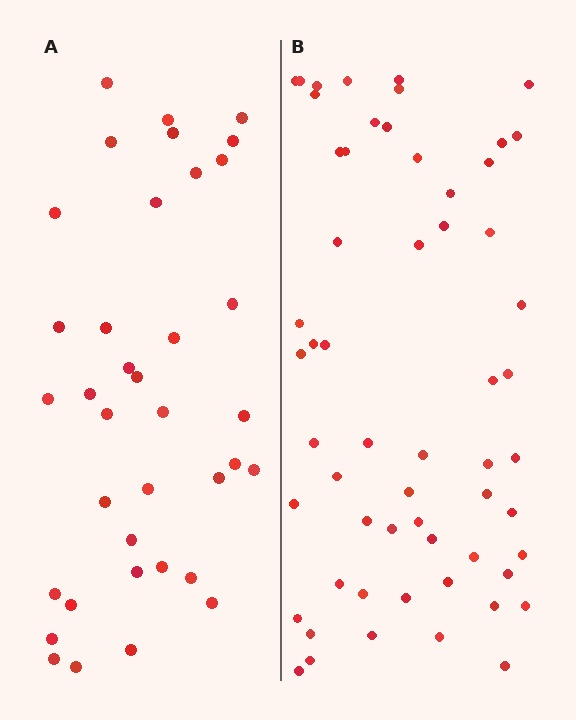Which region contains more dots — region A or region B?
Region B (the right region) has more dots.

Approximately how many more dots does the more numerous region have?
Region B has approximately 20 more dots than region A.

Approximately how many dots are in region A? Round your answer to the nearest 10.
About 40 dots. (The exact count is 37, which rounds to 40.)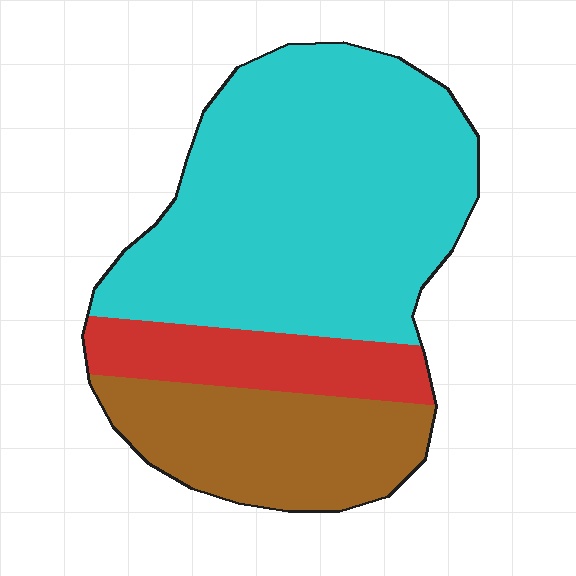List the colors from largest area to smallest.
From largest to smallest: cyan, brown, red.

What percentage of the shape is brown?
Brown covers about 25% of the shape.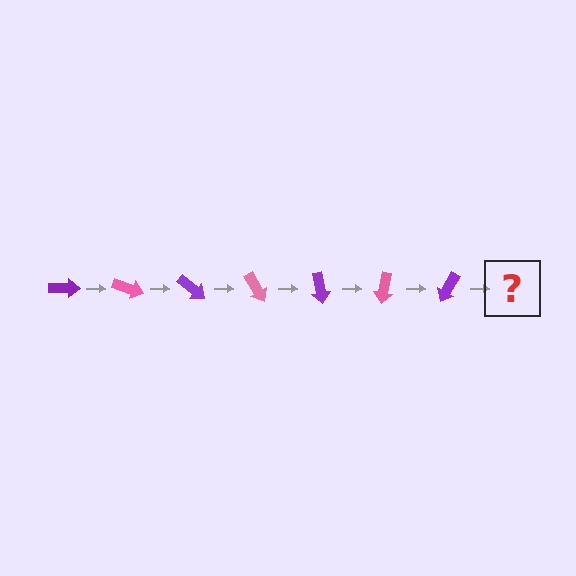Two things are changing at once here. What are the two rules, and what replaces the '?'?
The two rules are that it rotates 20 degrees each step and the color cycles through purple and pink. The '?' should be a pink arrow, rotated 140 degrees from the start.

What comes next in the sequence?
The next element should be a pink arrow, rotated 140 degrees from the start.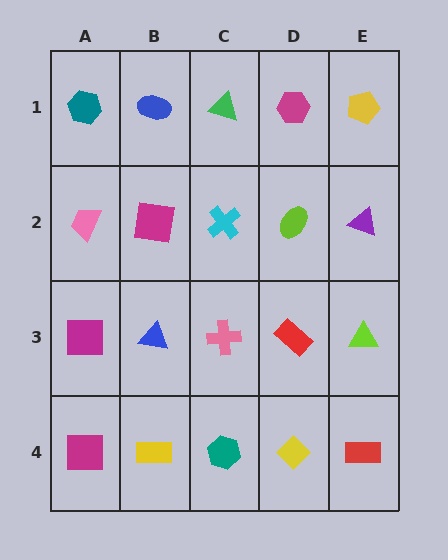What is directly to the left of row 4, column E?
A yellow diamond.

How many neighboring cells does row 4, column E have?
2.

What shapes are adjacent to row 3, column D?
A lime ellipse (row 2, column D), a yellow diamond (row 4, column D), a pink cross (row 3, column C), a lime triangle (row 3, column E).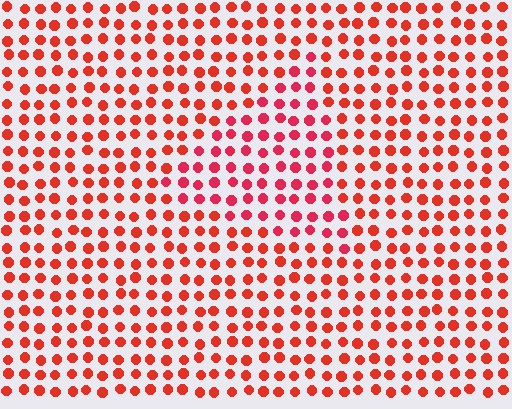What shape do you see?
I see a triangle.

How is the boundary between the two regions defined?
The boundary is defined purely by a slight shift in hue (about 19 degrees). Spacing, size, and orientation are identical on both sides.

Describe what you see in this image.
The image is filled with small red elements in a uniform arrangement. A triangle-shaped region is visible where the elements are tinted to a slightly different hue, forming a subtle color boundary.